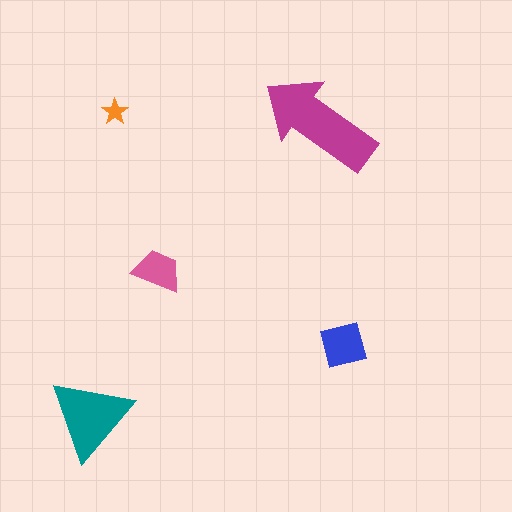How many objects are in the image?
There are 5 objects in the image.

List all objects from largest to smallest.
The magenta arrow, the teal triangle, the blue square, the pink trapezoid, the orange star.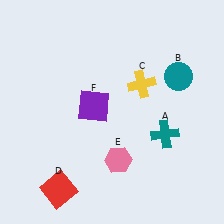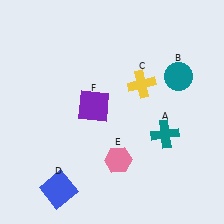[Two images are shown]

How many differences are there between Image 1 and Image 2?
There is 1 difference between the two images.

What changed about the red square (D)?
In Image 1, D is red. In Image 2, it changed to blue.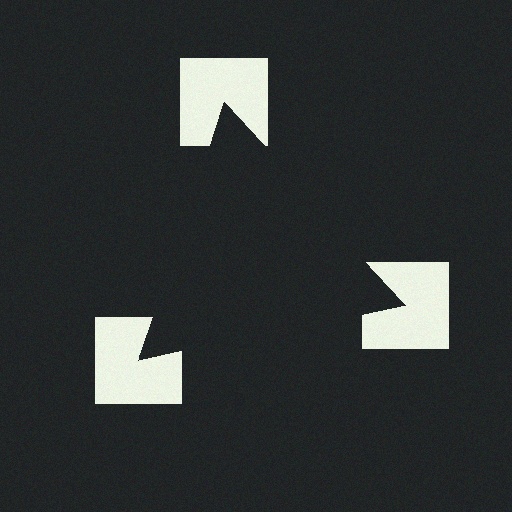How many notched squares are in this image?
There are 3 — one at each vertex of the illusory triangle.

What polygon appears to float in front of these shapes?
An illusory triangle — its edges are inferred from the aligned wedge cuts in the notched squares, not physically drawn.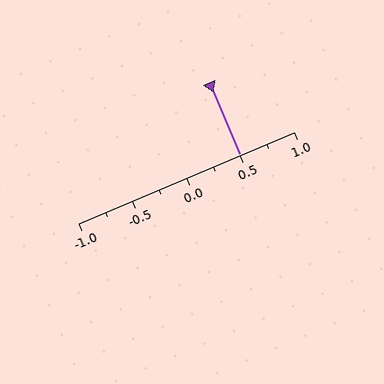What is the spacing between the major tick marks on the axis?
The major ticks are spaced 0.5 apart.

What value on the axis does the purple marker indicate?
The marker indicates approximately 0.5.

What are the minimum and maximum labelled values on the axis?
The axis runs from -1.0 to 1.0.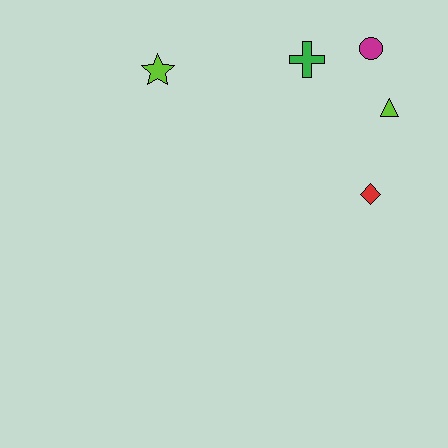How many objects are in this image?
There are 5 objects.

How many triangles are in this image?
There is 1 triangle.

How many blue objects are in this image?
There are no blue objects.